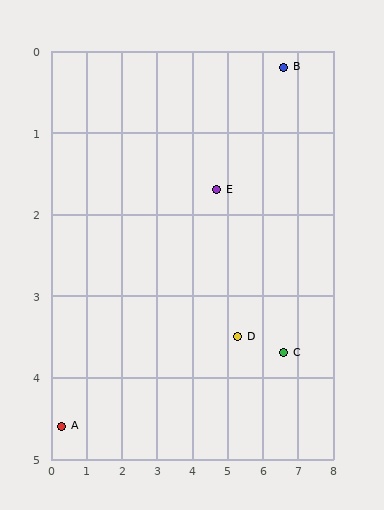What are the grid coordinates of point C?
Point C is at approximately (6.6, 3.7).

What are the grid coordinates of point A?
Point A is at approximately (0.3, 4.6).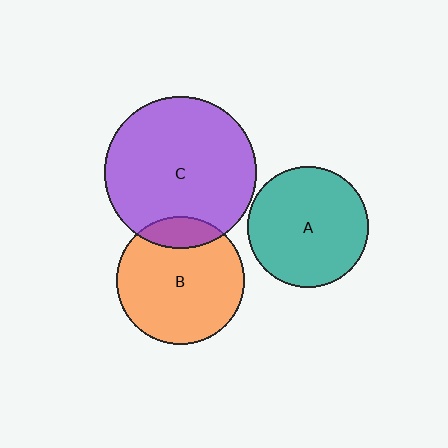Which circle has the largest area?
Circle C (purple).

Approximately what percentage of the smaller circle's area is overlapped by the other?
Approximately 15%.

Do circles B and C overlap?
Yes.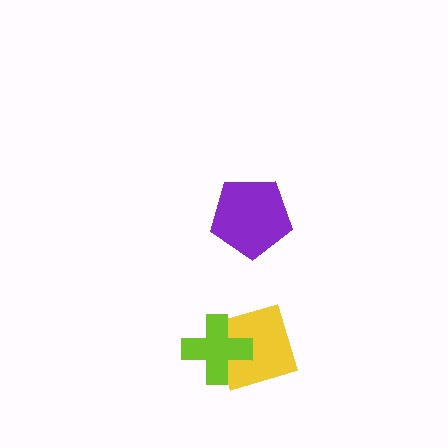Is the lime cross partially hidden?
No, no other shape covers it.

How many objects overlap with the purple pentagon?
0 objects overlap with the purple pentagon.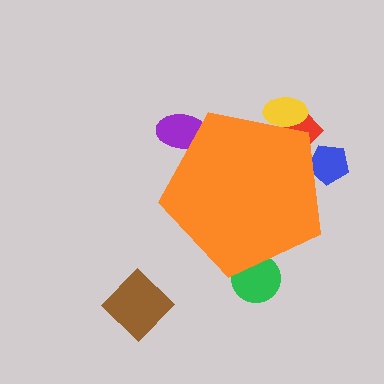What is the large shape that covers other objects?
An orange pentagon.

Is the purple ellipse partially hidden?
Yes, the purple ellipse is partially hidden behind the orange pentagon.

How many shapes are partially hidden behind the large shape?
5 shapes are partially hidden.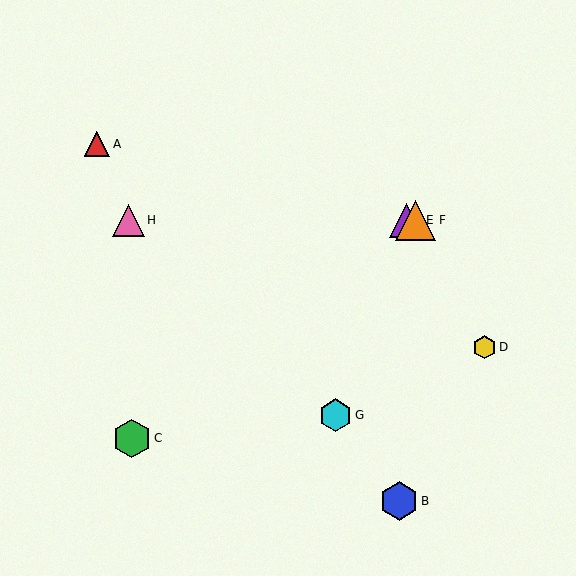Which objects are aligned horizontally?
Objects E, F, H are aligned horizontally.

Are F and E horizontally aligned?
Yes, both are at y≈220.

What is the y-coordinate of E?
Object E is at y≈220.